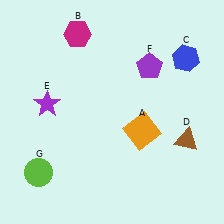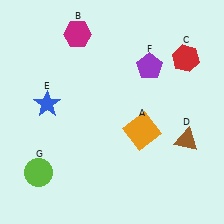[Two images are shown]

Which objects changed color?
C changed from blue to red. E changed from purple to blue.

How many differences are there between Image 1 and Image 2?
There are 2 differences between the two images.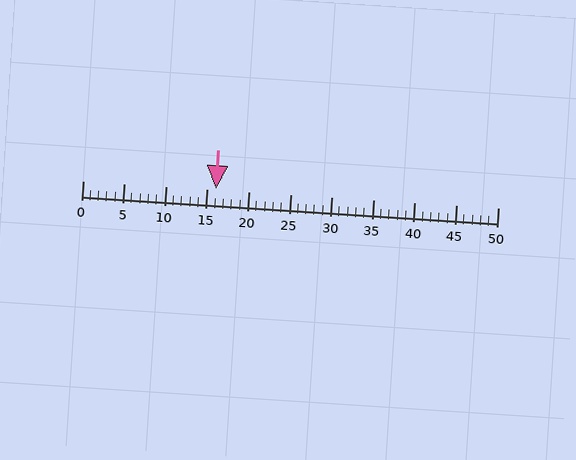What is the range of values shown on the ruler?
The ruler shows values from 0 to 50.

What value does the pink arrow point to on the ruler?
The pink arrow points to approximately 16.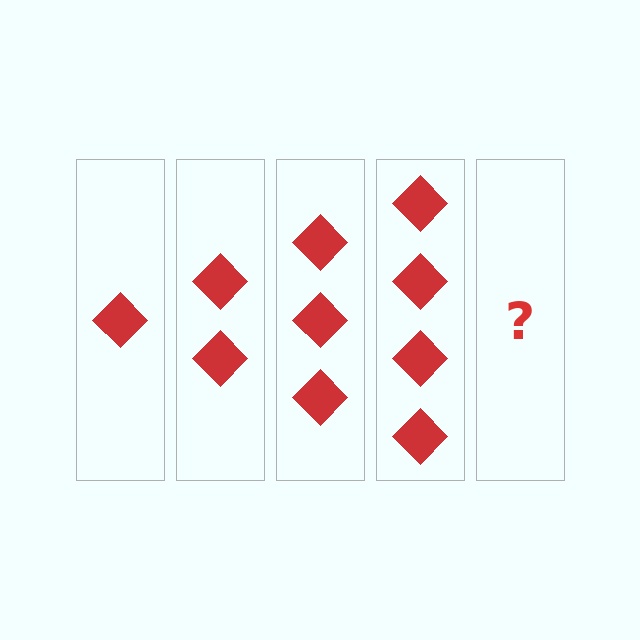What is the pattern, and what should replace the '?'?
The pattern is that each step adds one more diamond. The '?' should be 5 diamonds.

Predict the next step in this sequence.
The next step is 5 diamonds.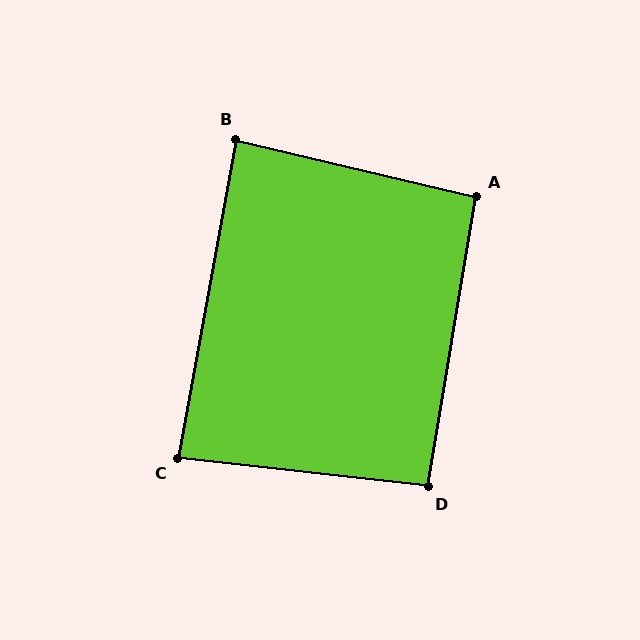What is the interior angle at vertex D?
Approximately 93 degrees (approximately right).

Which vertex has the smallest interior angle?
C, at approximately 86 degrees.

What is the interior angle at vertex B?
Approximately 87 degrees (approximately right).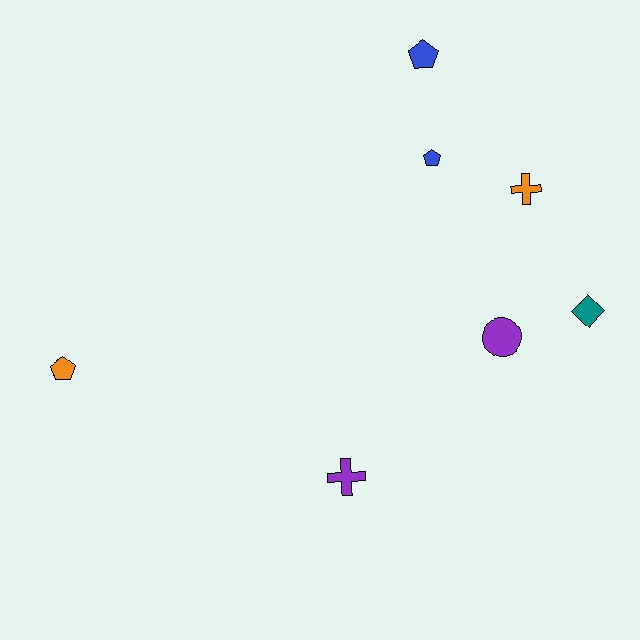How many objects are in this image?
There are 7 objects.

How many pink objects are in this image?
There are no pink objects.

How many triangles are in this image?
There are no triangles.